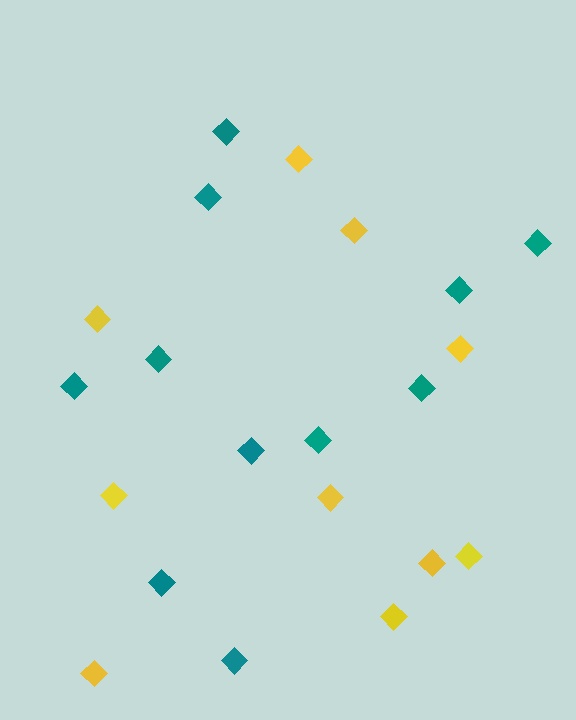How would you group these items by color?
There are 2 groups: one group of teal diamonds (11) and one group of yellow diamonds (10).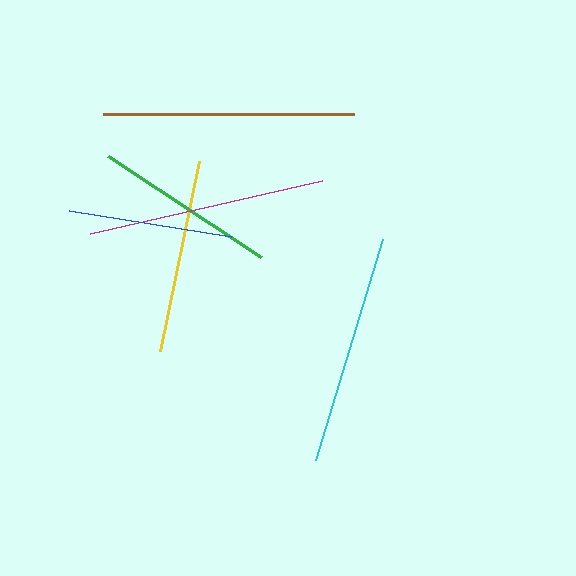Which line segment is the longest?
The brown line is the longest at approximately 251 pixels.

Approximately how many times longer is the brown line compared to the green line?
The brown line is approximately 1.4 times the length of the green line.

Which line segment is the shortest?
The blue line is the shortest at approximately 164 pixels.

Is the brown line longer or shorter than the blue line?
The brown line is longer than the blue line.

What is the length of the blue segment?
The blue segment is approximately 164 pixels long.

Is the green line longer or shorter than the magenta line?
The magenta line is longer than the green line.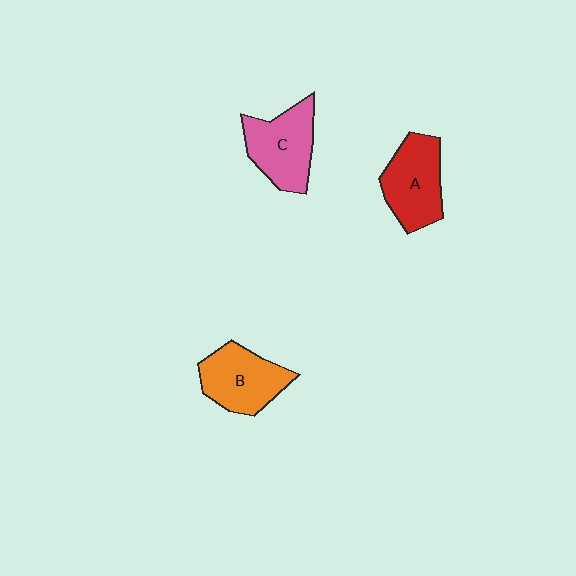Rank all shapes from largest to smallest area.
From largest to smallest: C (pink), A (red), B (orange).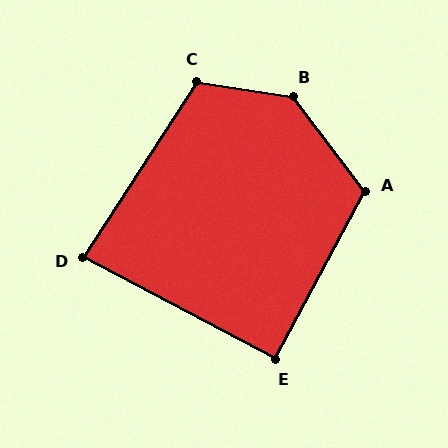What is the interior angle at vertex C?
Approximately 114 degrees (obtuse).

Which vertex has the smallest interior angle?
D, at approximately 85 degrees.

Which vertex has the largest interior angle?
B, at approximately 136 degrees.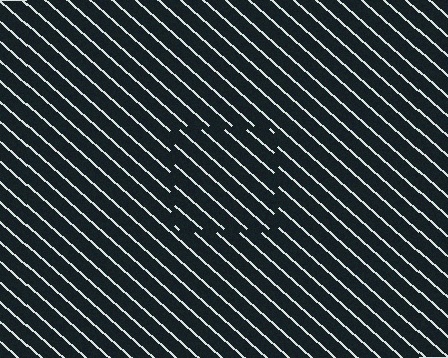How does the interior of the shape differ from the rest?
The interior of the shape contains the same grating, shifted by half a period — the contour is defined by the phase discontinuity where line-ends from the inner and outer gratings abut.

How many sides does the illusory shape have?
4 sides — the line-ends trace a square.